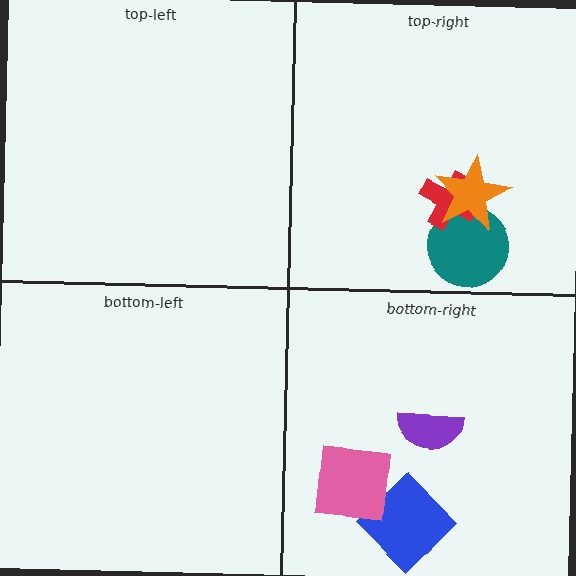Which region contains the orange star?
The top-right region.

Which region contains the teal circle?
The top-right region.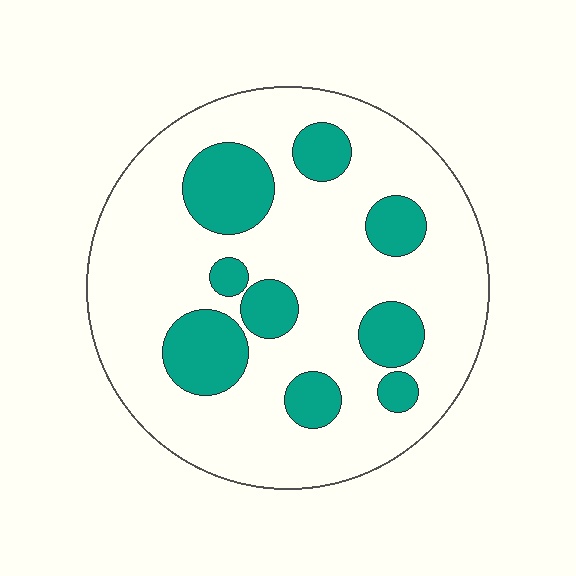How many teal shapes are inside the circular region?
9.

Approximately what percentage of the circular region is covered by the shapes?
Approximately 25%.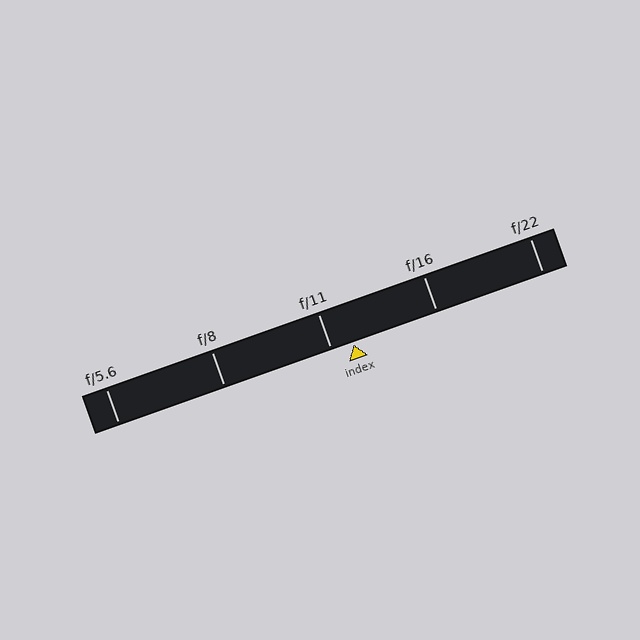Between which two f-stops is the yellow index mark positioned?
The index mark is between f/11 and f/16.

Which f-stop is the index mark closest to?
The index mark is closest to f/11.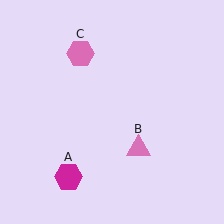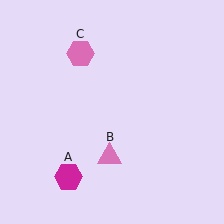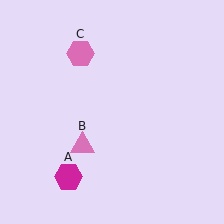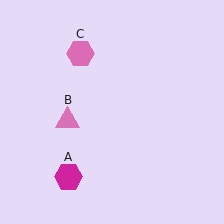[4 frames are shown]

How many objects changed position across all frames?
1 object changed position: pink triangle (object B).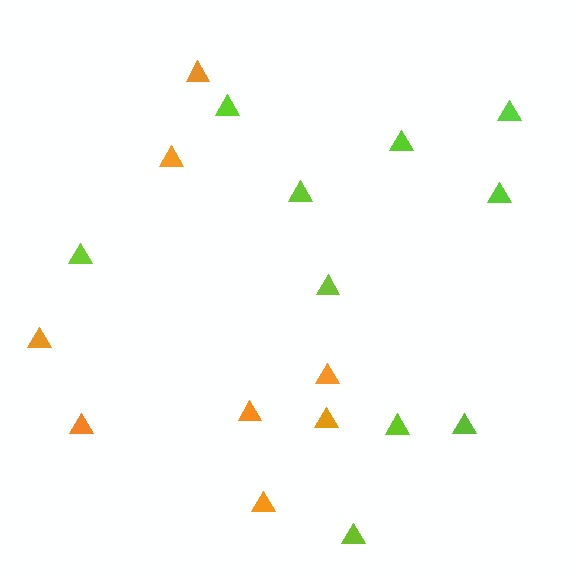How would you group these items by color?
There are 2 groups: one group of lime triangles (10) and one group of orange triangles (8).